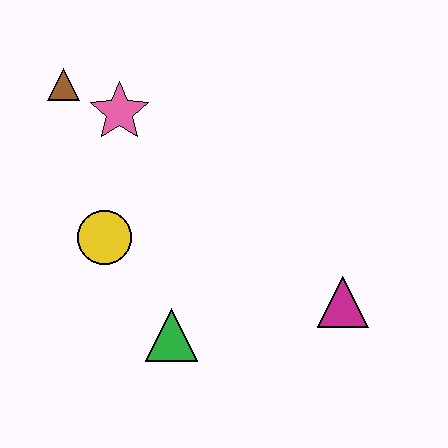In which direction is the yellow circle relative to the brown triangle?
The yellow circle is below the brown triangle.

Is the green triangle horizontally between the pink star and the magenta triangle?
Yes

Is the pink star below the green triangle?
No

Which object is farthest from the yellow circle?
The magenta triangle is farthest from the yellow circle.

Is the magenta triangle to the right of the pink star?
Yes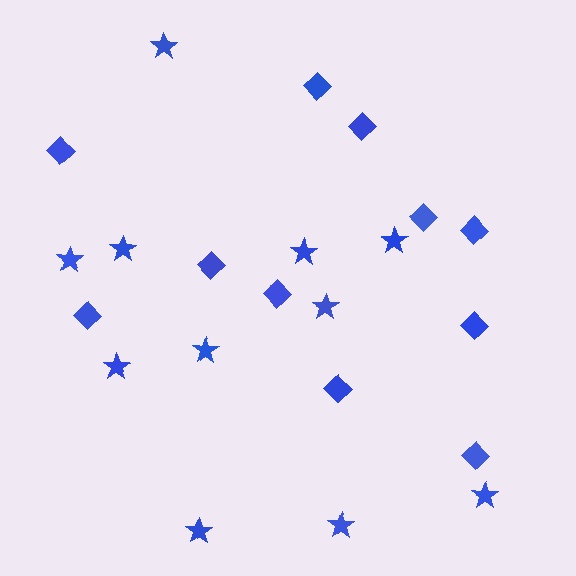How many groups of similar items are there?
There are 2 groups: one group of diamonds (11) and one group of stars (11).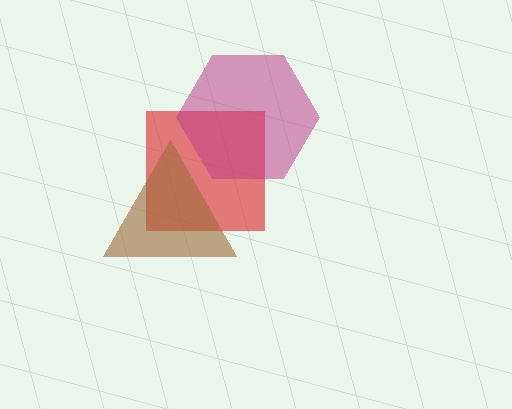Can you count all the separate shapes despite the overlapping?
Yes, there are 3 separate shapes.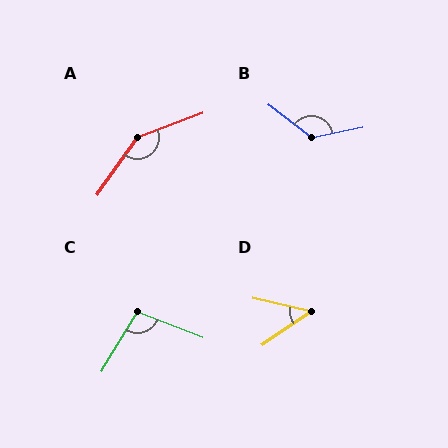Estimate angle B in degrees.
Approximately 131 degrees.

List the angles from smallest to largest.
D (47°), C (100°), B (131°), A (145°).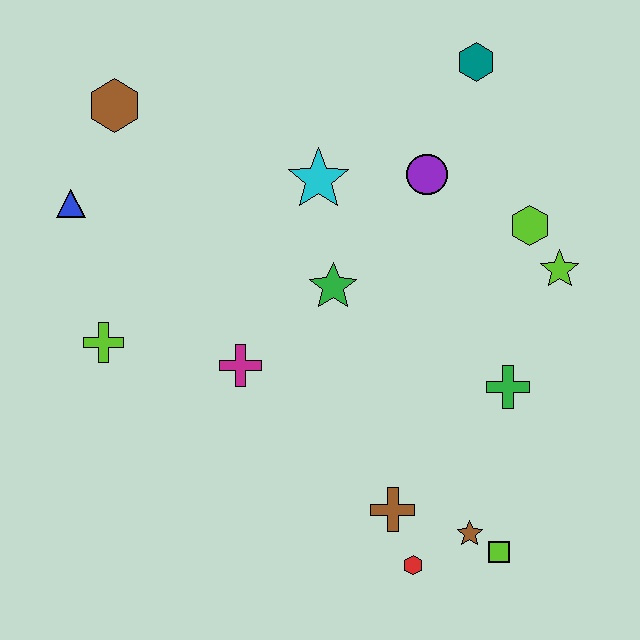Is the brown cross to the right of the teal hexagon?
No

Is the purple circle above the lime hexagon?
Yes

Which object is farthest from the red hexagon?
The brown hexagon is farthest from the red hexagon.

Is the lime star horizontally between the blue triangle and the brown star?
No